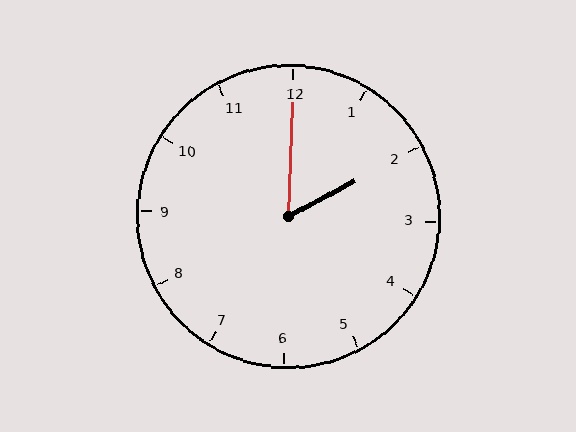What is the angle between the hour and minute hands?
Approximately 60 degrees.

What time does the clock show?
2:00.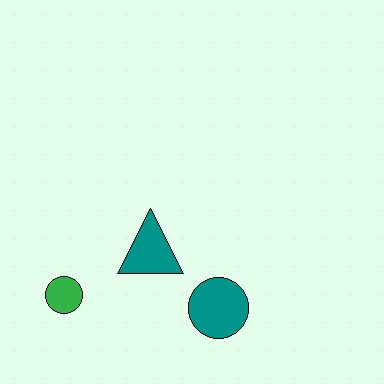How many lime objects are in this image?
There are no lime objects.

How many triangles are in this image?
There is 1 triangle.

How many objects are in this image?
There are 3 objects.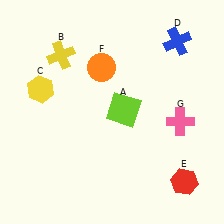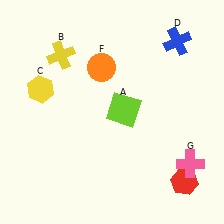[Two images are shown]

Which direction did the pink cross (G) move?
The pink cross (G) moved down.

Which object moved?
The pink cross (G) moved down.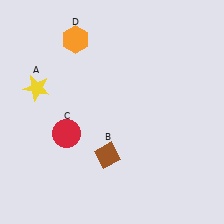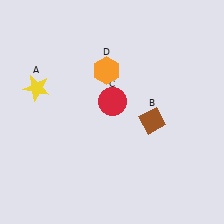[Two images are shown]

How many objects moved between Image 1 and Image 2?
3 objects moved between the two images.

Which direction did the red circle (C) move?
The red circle (C) moved right.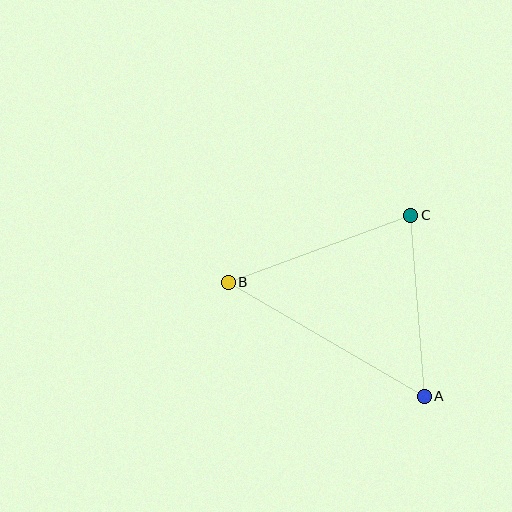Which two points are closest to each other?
Points A and C are closest to each other.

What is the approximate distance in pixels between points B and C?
The distance between B and C is approximately 194 pixels.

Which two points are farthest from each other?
Points A and B are farthest from each other.